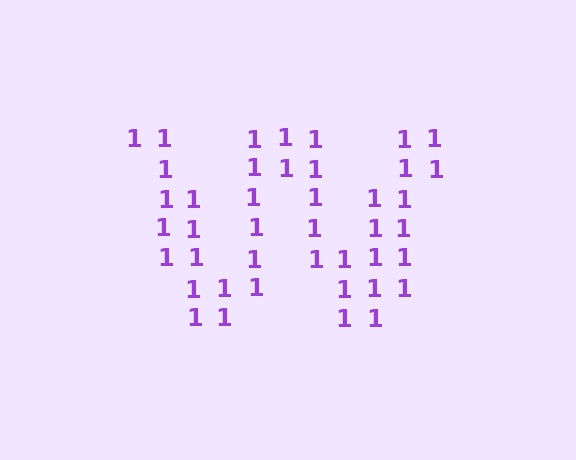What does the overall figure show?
The overall figure shows the letter W.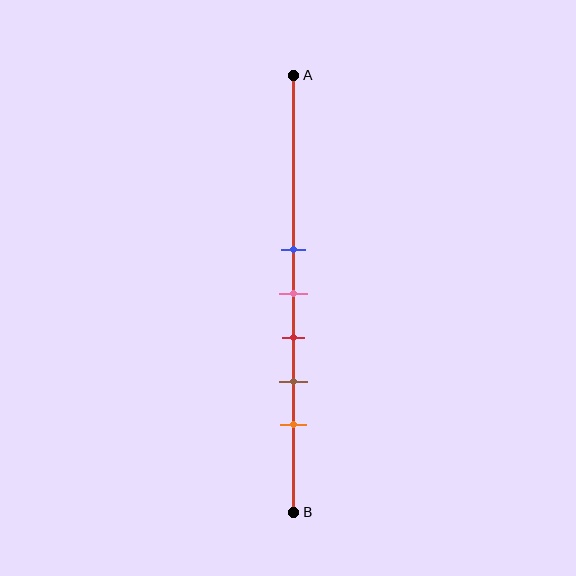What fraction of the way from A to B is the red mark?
The red mark is approximately 60% (0.6) of the way from A to B.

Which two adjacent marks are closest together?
The blue and pink marks are the closest adjacent pair.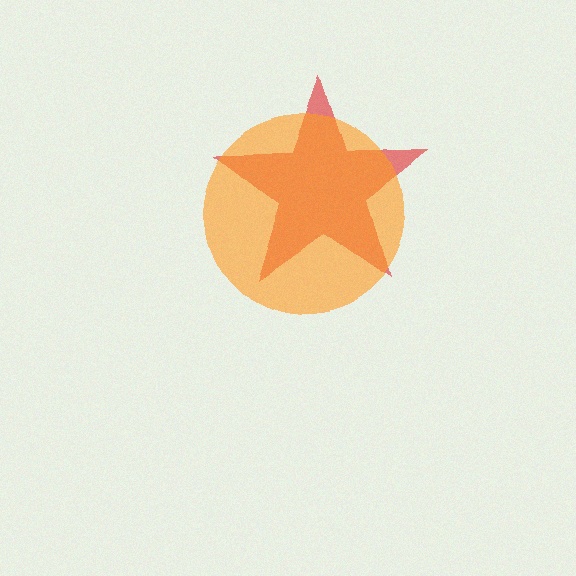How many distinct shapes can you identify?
There are 2 distinct shapes: a red star, an orange circle.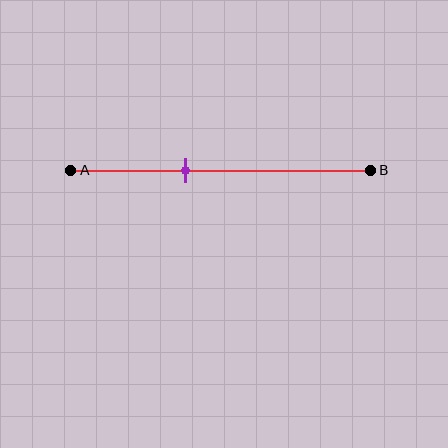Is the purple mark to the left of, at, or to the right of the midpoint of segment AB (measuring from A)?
The purple mark is to the left of the midpoint of segment AB.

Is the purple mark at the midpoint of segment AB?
No, the mark is at about 40% from A, not at the 50% midpoint.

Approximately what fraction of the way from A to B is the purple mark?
The purple mark is approximately 40% of the way from A to B.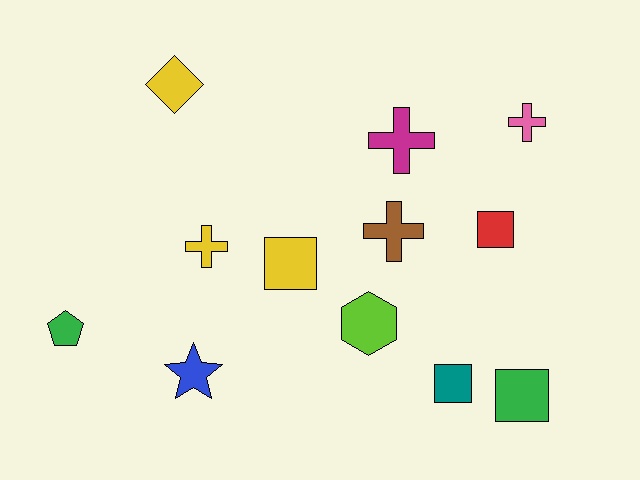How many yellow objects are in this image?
There are 3 yellow objects.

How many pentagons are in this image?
There is 1 pentagon.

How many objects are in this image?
There are 12 objects.